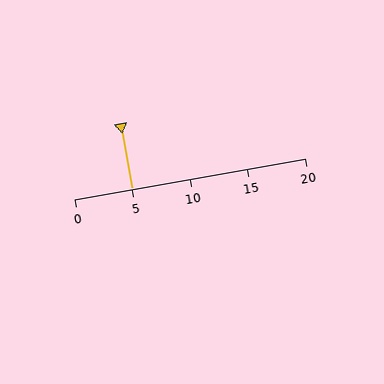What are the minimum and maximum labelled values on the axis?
The axis runs from 0 to 20.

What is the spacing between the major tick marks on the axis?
The major ticks are spaced 5 apart.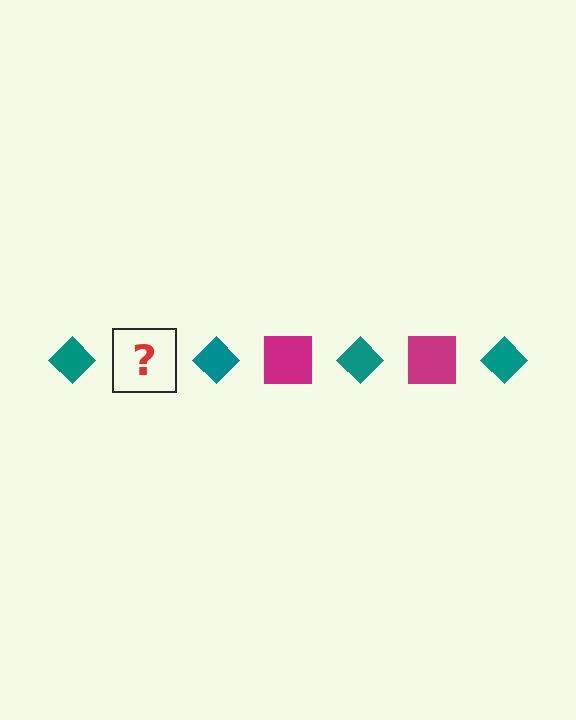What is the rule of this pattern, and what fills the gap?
The rule is that the pattern alternates between teal diamond and magenta square. The gap should be filled with a magenta square.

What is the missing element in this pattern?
The missing element is a magenta square.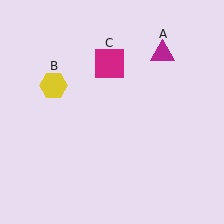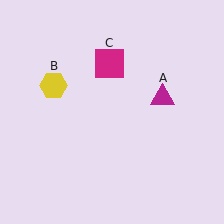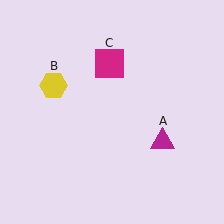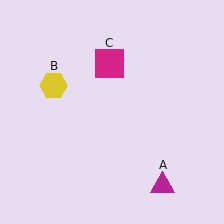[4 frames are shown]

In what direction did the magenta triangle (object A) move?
The magenta triangle (object A) moved down.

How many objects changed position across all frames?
1 object changed position: magenta triangle (object A).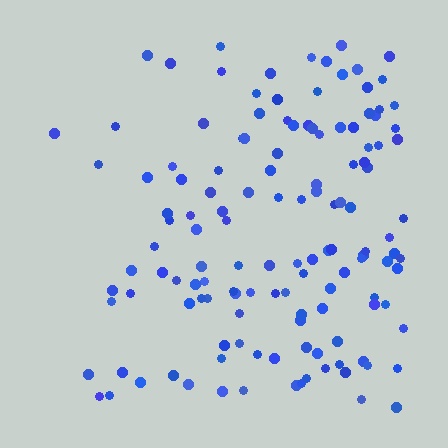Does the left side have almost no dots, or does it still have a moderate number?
Still a moderate number, just noticeably fewer than the right.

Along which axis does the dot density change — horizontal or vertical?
Horizontal.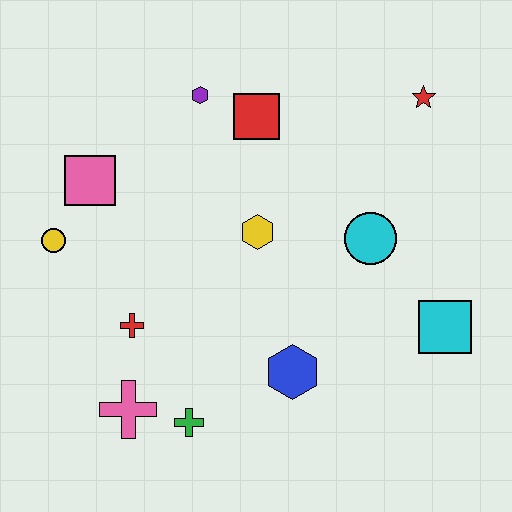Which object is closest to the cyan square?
The cyan circle is closest to the cyan square.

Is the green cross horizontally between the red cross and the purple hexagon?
Yes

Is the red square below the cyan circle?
No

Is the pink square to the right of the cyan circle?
No